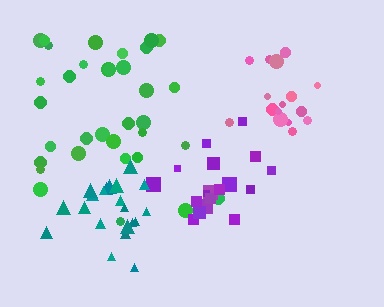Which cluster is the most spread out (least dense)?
Green.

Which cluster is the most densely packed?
Teal.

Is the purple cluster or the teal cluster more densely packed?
Teal.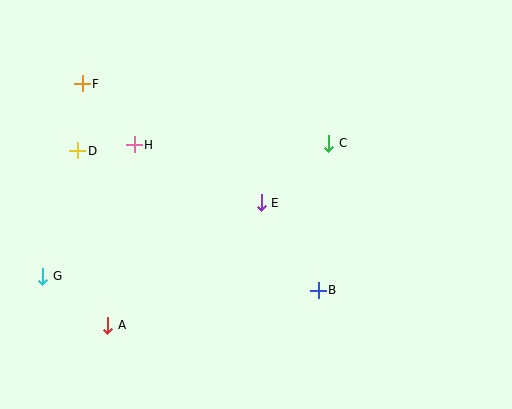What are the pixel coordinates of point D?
Point D is at (78, 151).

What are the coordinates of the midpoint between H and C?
The midpoint between H and C is at (231, 144).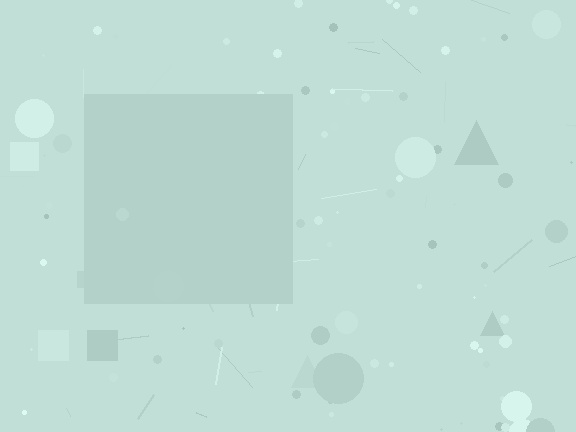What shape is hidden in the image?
A square is hidden in the image.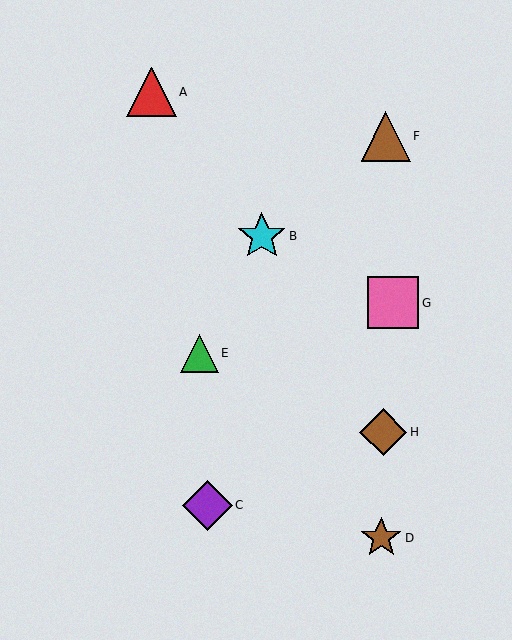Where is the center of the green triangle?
The center of the green triangle is at (199, 353).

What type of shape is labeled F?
Shape F is a brown triangle.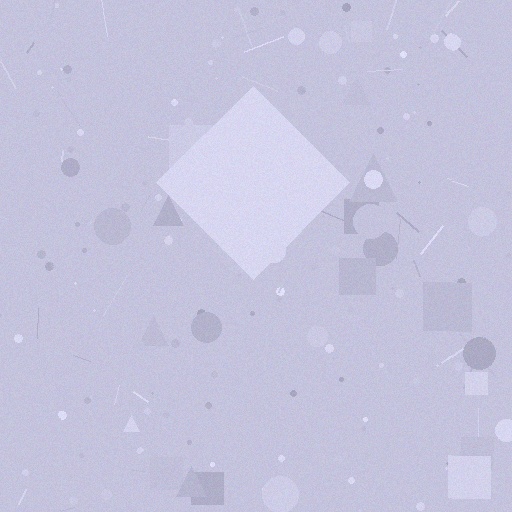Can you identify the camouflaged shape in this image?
The camouflaged shape is a diamond.